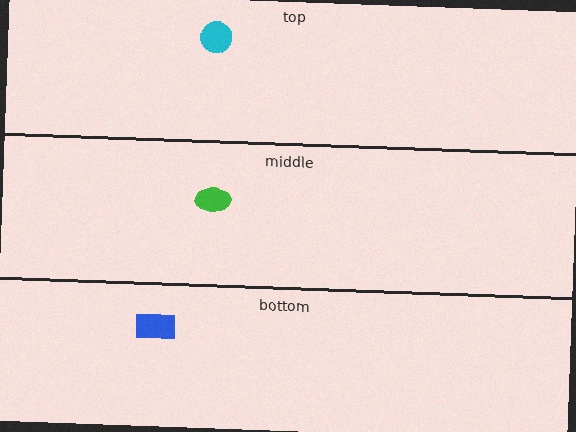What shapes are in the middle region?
The green ellipse.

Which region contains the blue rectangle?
The bottom region.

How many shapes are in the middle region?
1.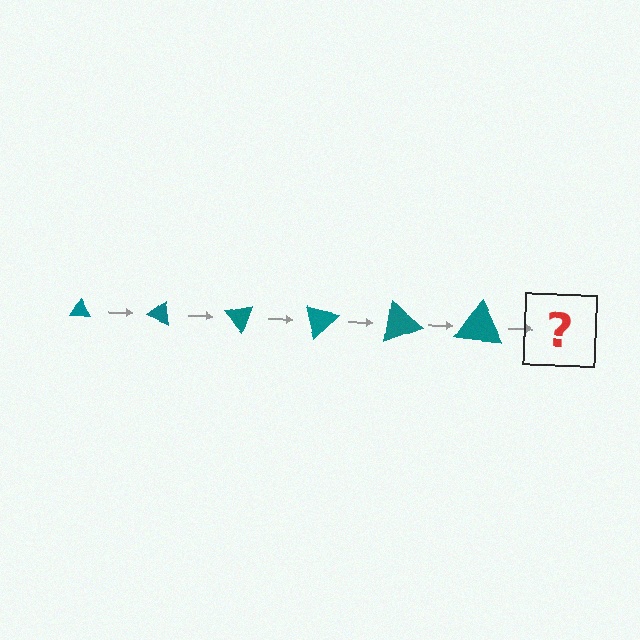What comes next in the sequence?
The next element should be a triangle, larger than the previous one and rotated 150 degrees from the start.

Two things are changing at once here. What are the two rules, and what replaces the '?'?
The two rules are that the triangle grows larger each step and it rotates 25 degrees each step. The '?' should be a triangle, larger than the previous one and rotated 150 degrees from the start.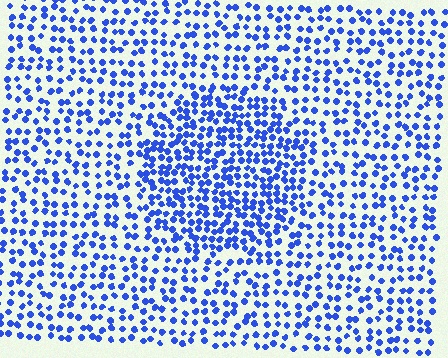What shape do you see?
I see a circle.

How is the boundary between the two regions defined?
The boundary is defined by a change in element density (approximately 1.7x ratio). All elements are the same color, size, and shape.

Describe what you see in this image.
The image contains small blue elements arranged at two different densities. A circle-shaped region is visible where the elements are more densely packed than the surrounding area.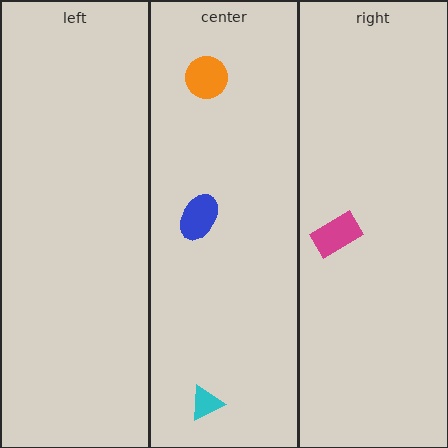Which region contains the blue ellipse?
The center region.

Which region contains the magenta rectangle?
The right region.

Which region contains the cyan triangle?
The center region.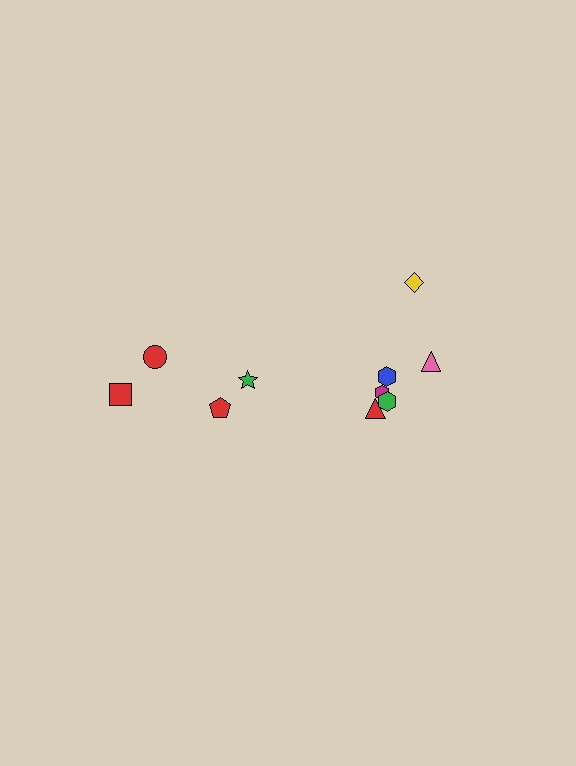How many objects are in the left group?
There are 4 objects.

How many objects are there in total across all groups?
There are 10 objects.